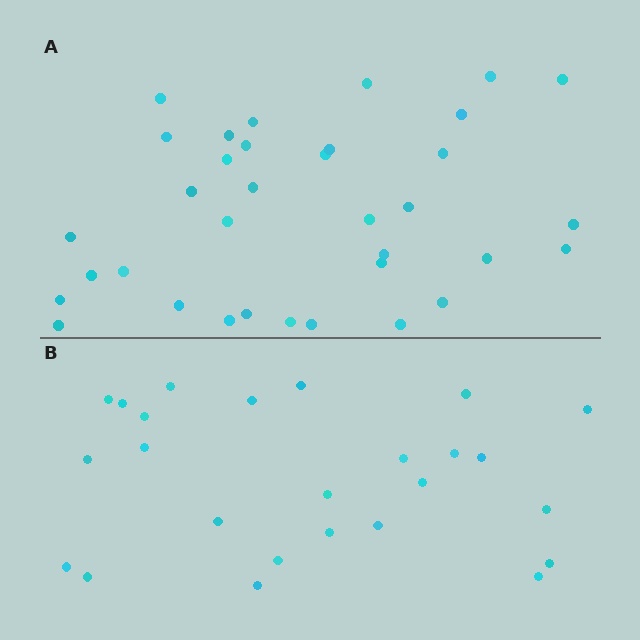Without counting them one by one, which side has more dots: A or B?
Region A (the top region) has more dots.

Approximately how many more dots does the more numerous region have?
Region A has roughly 10 or so more dots than region B.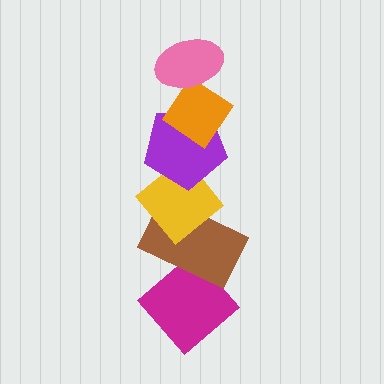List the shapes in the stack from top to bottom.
From top to bottom: the pink ellipse, the orange diamond, the purple pentagon, the yellow diamond, the brown rectangle, the magenta diamond.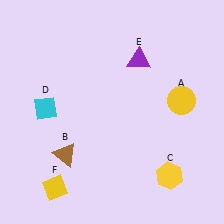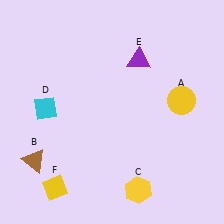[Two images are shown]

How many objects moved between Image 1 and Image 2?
2 objects moved between the two images.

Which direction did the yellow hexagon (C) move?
The yellow hexagon (C) moved left.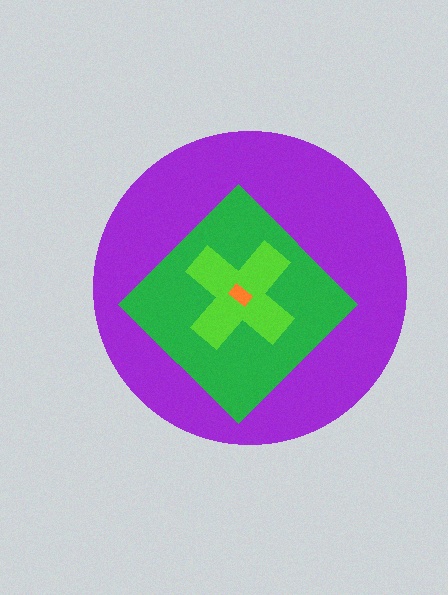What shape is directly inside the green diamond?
The lime cross.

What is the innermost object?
The orange rectangle.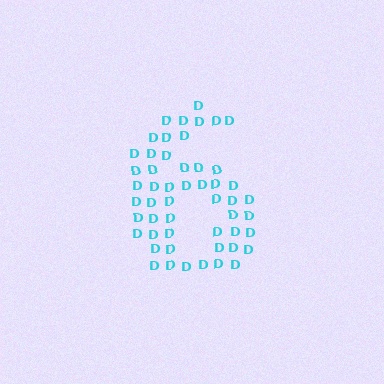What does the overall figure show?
The overall figure shows the digit 6.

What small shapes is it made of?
It is made of small letter D's.